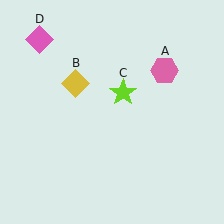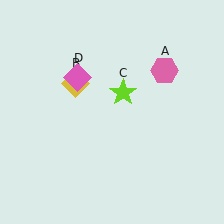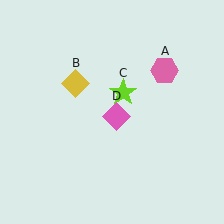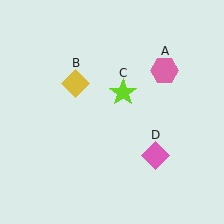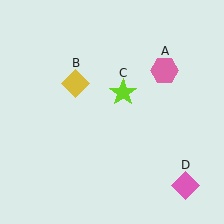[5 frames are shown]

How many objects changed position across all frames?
1 object changed position: pink diamond (object D).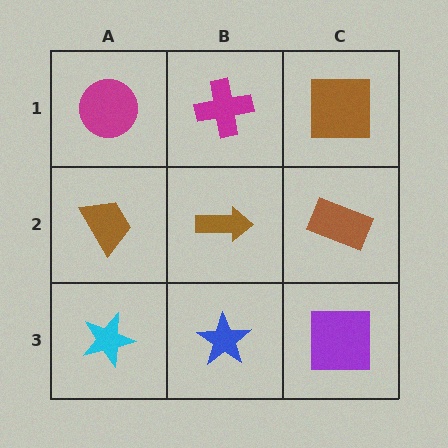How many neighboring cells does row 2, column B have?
4.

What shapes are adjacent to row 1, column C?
A brown rectangle (row 2, column C), a magenta cross (row 1, column B).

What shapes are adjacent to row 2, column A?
A magenta circle (row 1, column A), a cyan star (row 3, column A), a brown arrow (row 2, column B).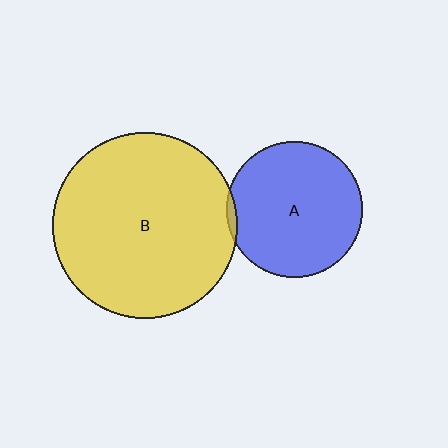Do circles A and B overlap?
Yes.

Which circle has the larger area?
Circle B (yellow).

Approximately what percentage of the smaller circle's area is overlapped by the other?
Approximately 5%.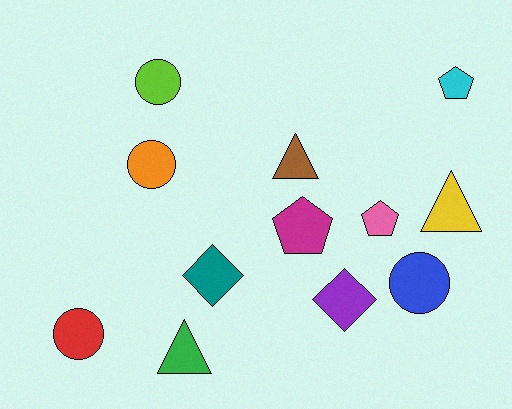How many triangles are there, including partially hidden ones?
There are 3 triangles.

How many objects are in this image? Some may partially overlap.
There are 12 objects.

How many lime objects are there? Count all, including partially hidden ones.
There is 1 lime object.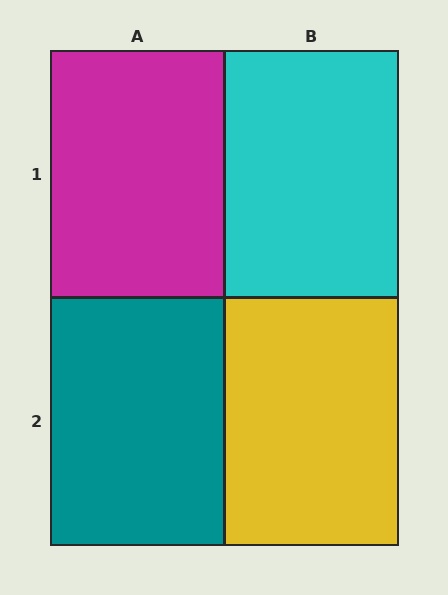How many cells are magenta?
1 cell is magenta.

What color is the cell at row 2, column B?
Yellow.